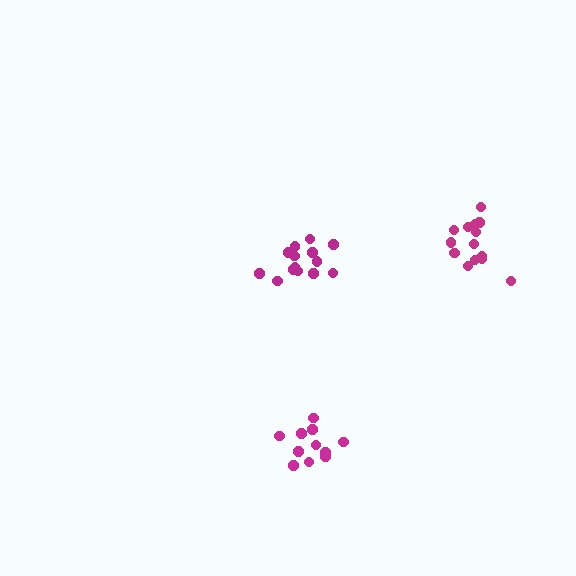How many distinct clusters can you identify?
There are 3 distinct clusters.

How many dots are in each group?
Group 1: 14 dots, Group 2: 14 dots, Group 3: 11 dots (39 total).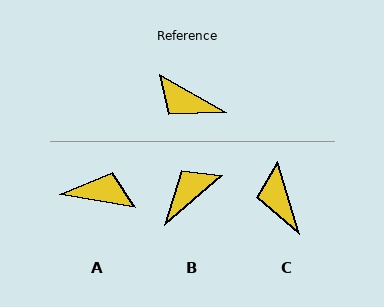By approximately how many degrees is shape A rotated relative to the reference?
Approximately 160 degrees clockwise.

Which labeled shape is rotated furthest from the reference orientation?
A, about 160 degrees away.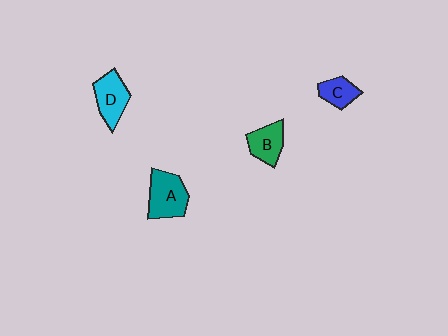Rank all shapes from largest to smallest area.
From largest to smallest: A (teal), D (cyan), B (green), C (blue).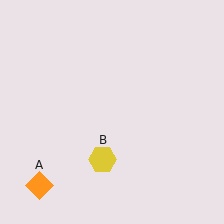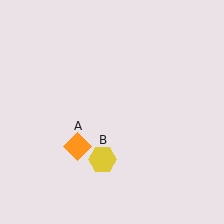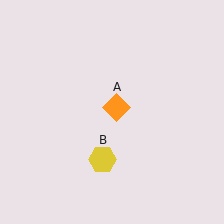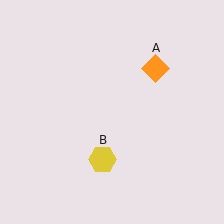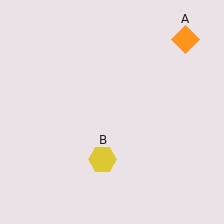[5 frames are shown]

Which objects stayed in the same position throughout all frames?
Yellow hexagon (object B) remained stationary.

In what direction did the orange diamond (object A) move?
The orange diamond (object A) moved up and to the right.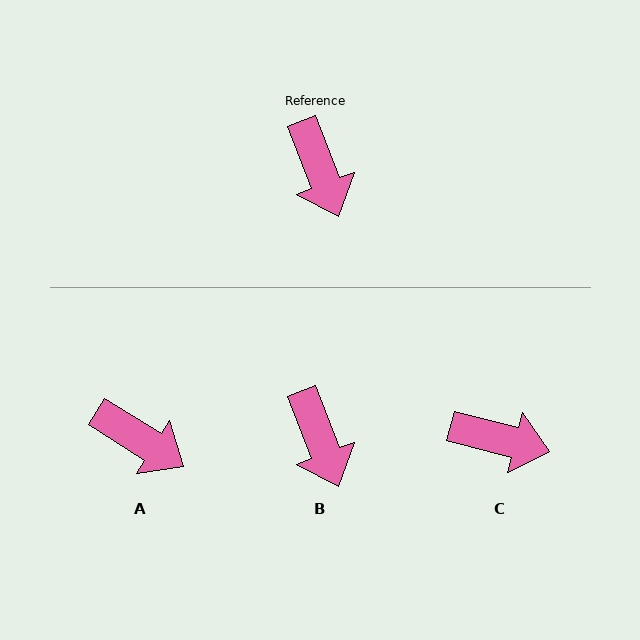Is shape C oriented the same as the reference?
No, it is off by about 55 degrees.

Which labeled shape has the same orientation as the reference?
B.